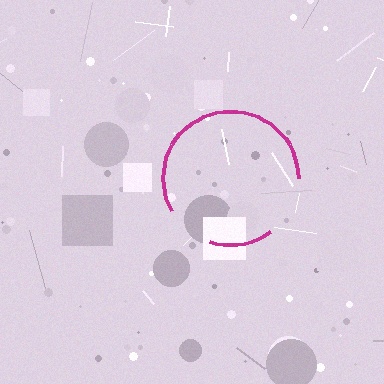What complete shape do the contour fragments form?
The contour fragments form a circle.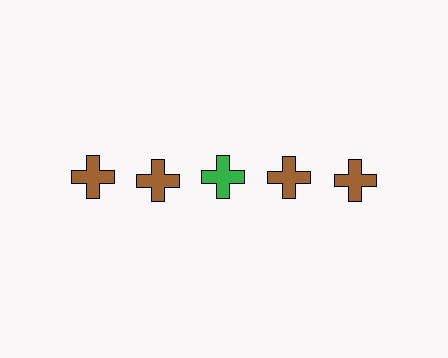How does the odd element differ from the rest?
It has a different color: green instead of brown.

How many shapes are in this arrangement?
There are 5 shapes arranged in a grid pattern.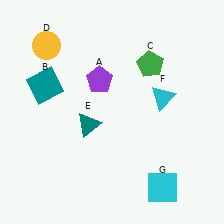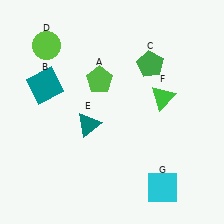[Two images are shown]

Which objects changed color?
A changed from purple to lime. D changed from yellow to lime. F changed from cyan to green.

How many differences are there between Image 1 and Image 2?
There are 3 differences between the two images.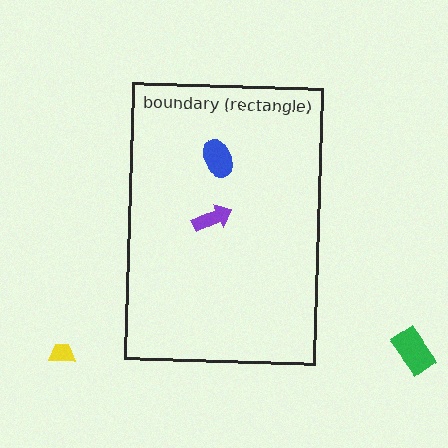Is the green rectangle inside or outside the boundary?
Outside.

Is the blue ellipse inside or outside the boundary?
Inside.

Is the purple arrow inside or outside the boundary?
Inside.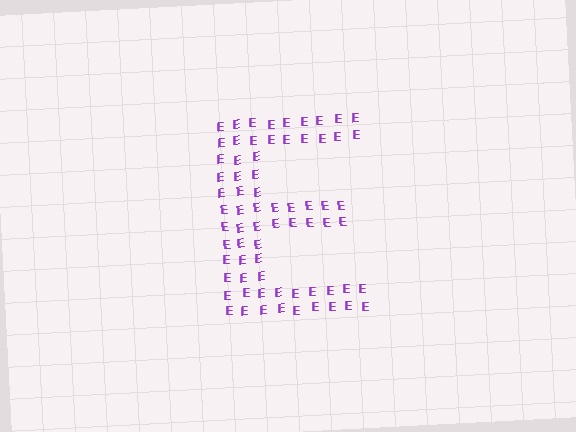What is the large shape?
The large shape is the letter E.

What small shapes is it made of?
It is made of small letter E's.